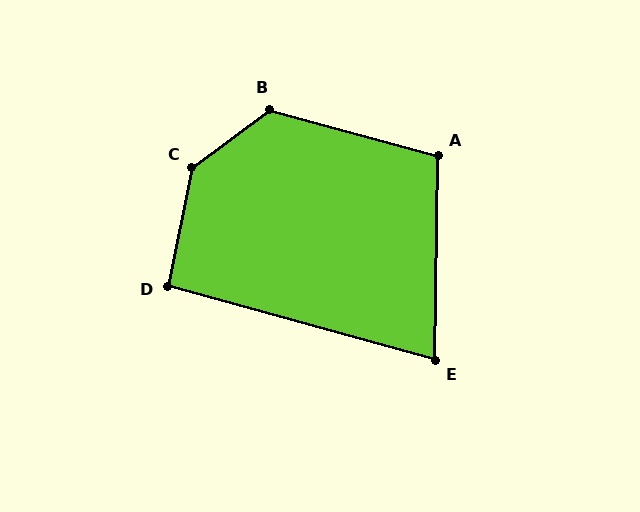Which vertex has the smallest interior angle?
E, at approximately 75 degrees.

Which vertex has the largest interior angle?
C, at approximately 139 degrees.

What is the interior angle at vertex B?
Approximately 127 degrees (obtuse).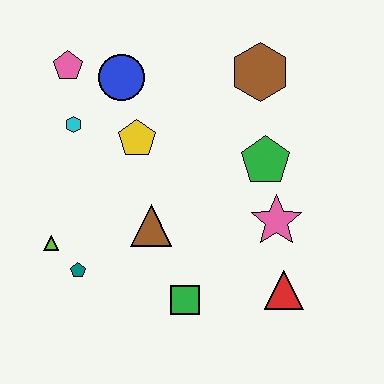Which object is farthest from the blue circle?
The red triangle is farthest from the blue circle.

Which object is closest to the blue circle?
The pink pentagon is closest to the blue circle.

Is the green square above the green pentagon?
No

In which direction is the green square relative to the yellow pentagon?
The green square is below the yellow pentagon.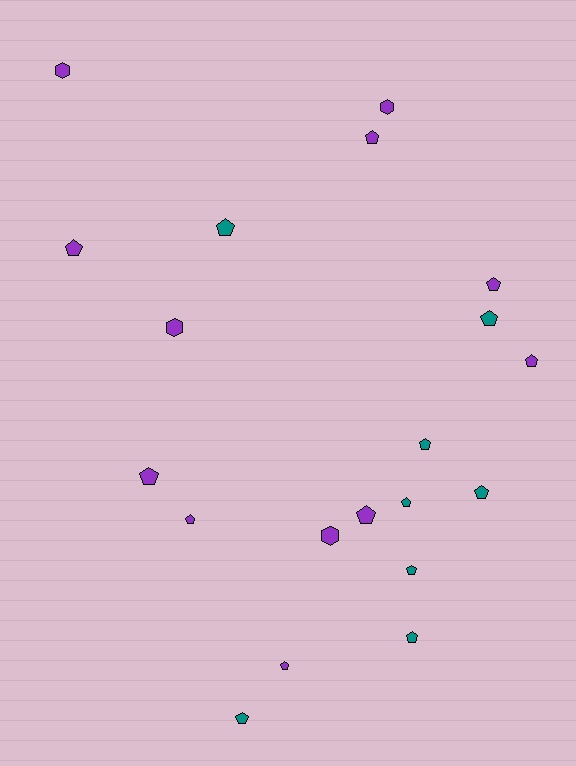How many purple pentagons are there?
There are 8 purple pentagons.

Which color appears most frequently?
Purple, with 12 objects.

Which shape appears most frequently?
Pentagon, with 16 objects.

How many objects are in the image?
There are 20 objects.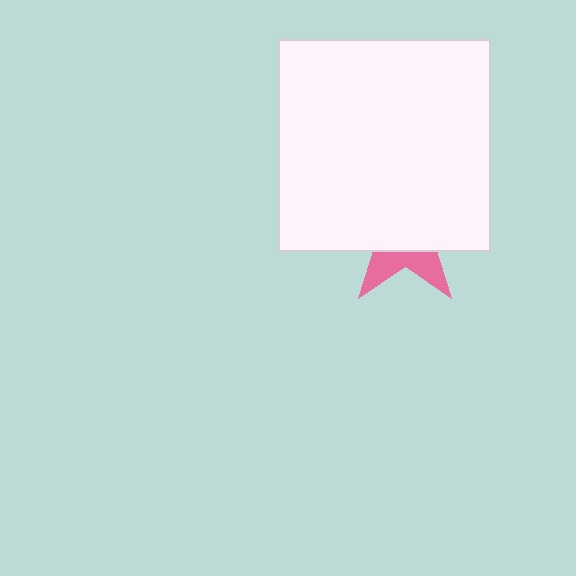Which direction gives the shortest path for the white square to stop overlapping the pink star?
Moving up gives the shortest separation.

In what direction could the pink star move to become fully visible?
The pink star could move down. That would shift it out from behind the white square entirely.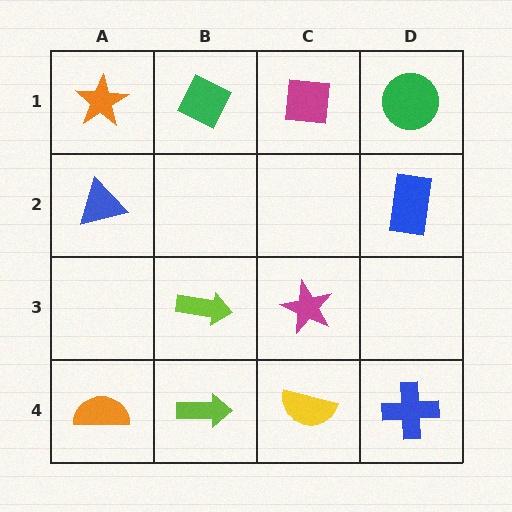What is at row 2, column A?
A blue triangle.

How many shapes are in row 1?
4 shapes.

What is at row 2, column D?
A blue rectangle.